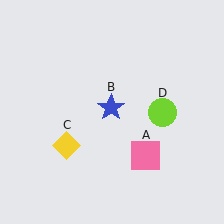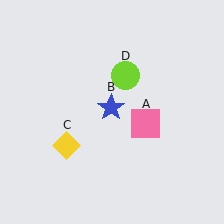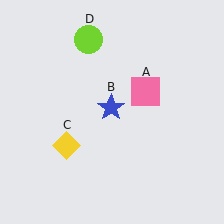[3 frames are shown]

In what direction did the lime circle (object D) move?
The lime circle (object D) moved up and to the left.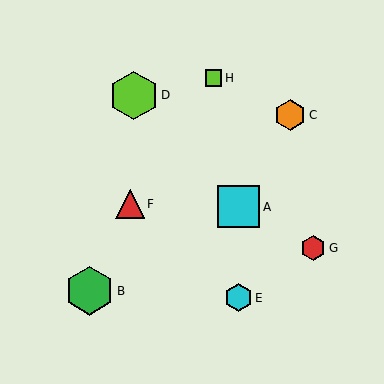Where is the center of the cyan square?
The center of the cyan square is at (239, 207).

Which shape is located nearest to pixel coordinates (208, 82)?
The lime square (labeled H) at (214, 78) is nearest to that location.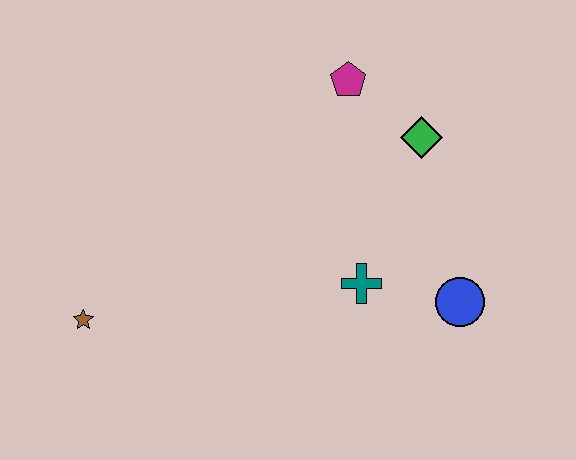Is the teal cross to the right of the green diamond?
No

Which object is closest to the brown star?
The teal cross is closest to the brown star.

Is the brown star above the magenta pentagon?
No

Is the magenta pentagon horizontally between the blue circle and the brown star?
Yes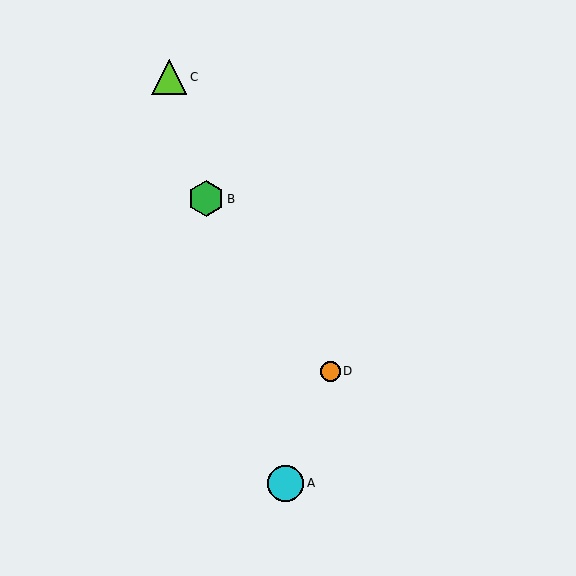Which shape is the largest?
The green hexagon (labeled B) is the largest.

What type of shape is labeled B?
Shape B is a green hexagon.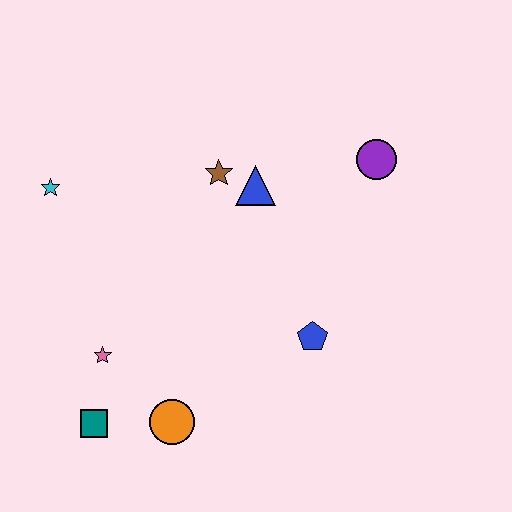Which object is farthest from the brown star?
The teal square is farthest from the brown star.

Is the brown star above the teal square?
Yes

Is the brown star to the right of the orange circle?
Yes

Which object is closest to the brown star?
The blue triangle is closest to the brown star.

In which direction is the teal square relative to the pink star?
The teal square is below the pink star.